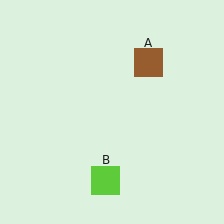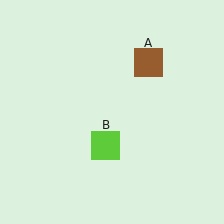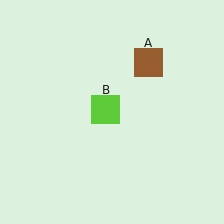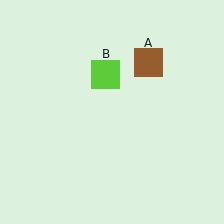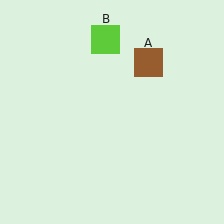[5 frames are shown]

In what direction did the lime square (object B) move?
The lime square (object B) moved up.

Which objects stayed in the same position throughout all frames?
Brown square (object A) remained stationary.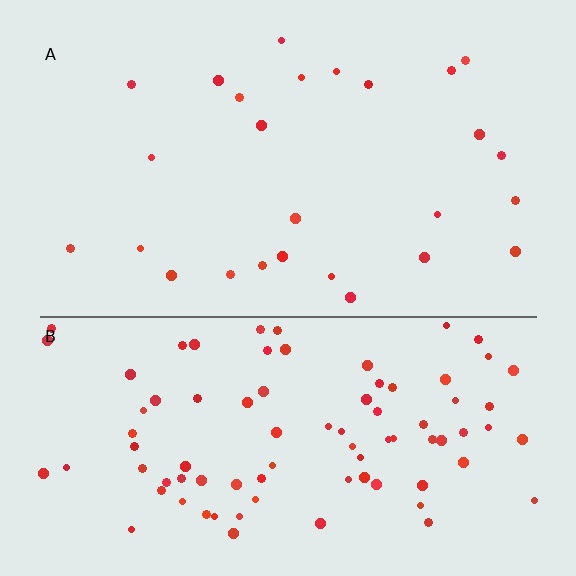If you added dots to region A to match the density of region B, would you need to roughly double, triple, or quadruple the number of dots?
Approximately triple.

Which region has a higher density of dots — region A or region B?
B (the bottom).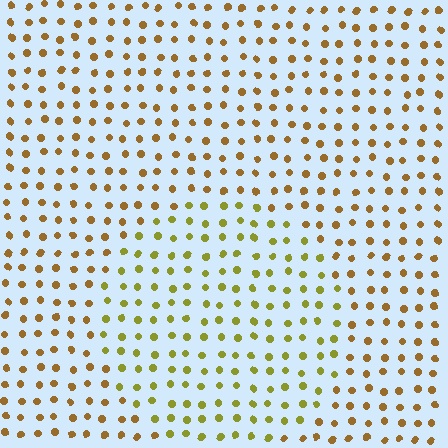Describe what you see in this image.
The image is filled with small brown elements in a uniform arrangement. A circle-shaped region is visible where the elements are tinted to a slightly different hue, forming a subtle color boundary.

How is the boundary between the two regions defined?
The boundary is defined purely by a slight shift in hue (about 31 degrees). Spacing, size, and orientation are identical on both sides.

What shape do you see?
I see a circle.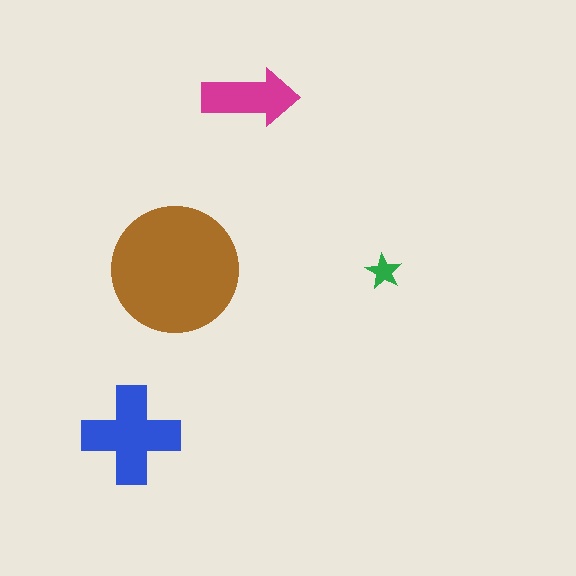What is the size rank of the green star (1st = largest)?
4th.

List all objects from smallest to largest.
The green star, the magenta arrow, the blue cross, the brown circle.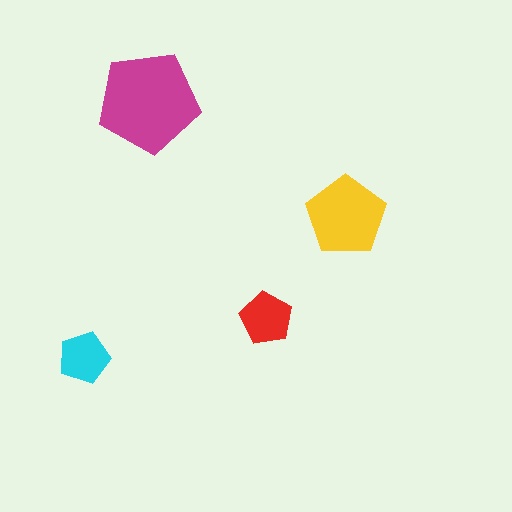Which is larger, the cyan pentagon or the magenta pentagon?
The magenta one.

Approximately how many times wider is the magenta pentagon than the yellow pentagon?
About 1.5 times wider.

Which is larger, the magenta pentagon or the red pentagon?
The magenta one.